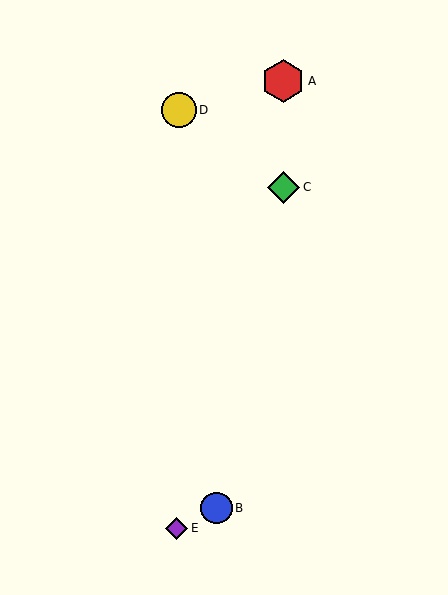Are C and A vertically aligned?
Yes, both are at x≈283.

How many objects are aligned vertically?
2 objects (A, C) are aligned vertically.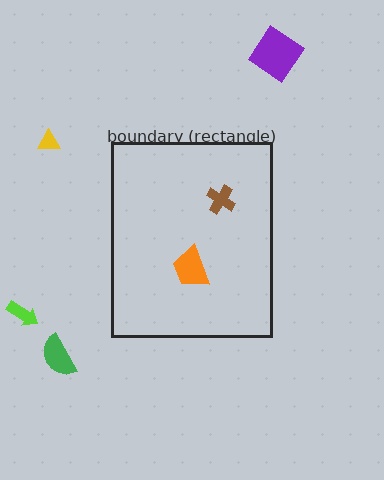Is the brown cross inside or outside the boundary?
Inside.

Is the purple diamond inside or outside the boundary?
Outside.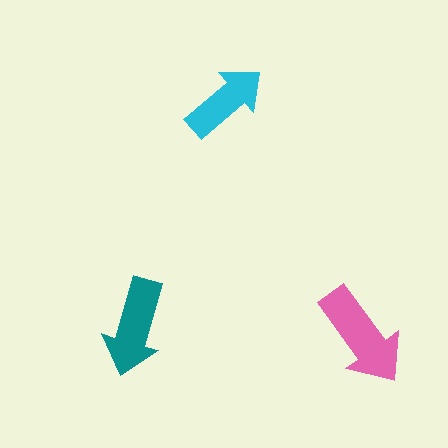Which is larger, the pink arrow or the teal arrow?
The pink one.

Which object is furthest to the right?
The pink arrow is rightmost.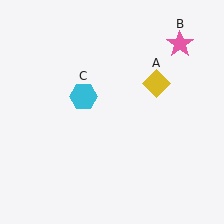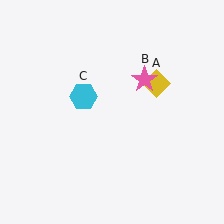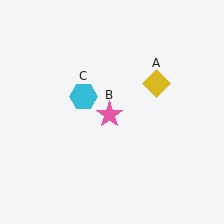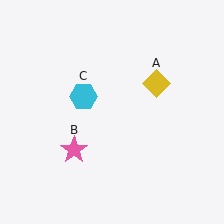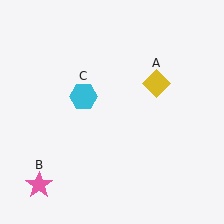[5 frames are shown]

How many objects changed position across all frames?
1 object changed position: pink star (object B).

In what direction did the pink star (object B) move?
The pink star (object B) moved down and to the left.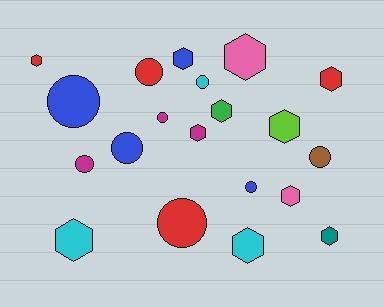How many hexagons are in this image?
There are 11 hexagons.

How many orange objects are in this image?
There are no orange objects.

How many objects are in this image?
There are 20 objects.